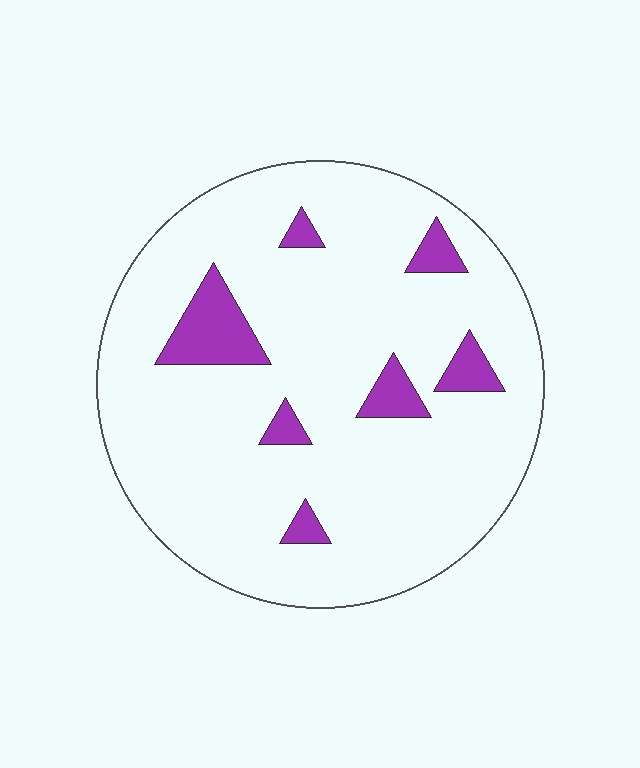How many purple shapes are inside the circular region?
7.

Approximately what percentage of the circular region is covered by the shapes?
Approximately 10%.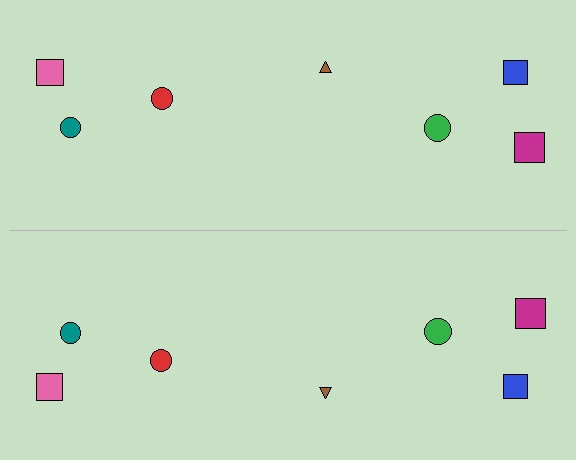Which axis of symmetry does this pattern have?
The pattern has a horizontal axis of symmetry running through the center of the image.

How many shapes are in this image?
There are 14 shapes in this image.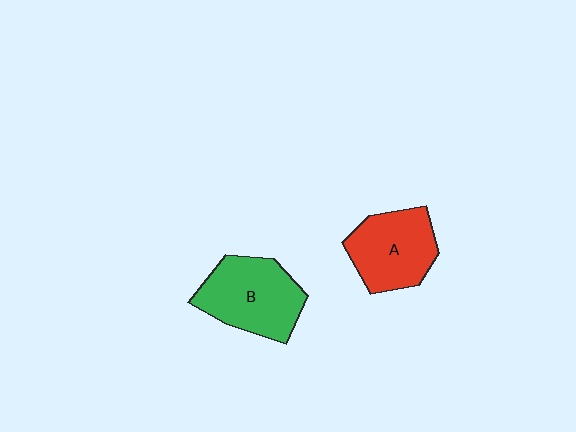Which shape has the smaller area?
Shape A (red).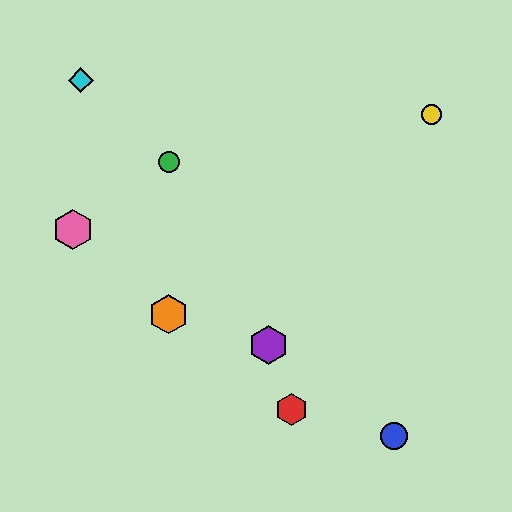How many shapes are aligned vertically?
2 shapes (the green circle, the orange hexagon) are aligned vertically.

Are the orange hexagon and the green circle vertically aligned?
Yes, both are at x≈169.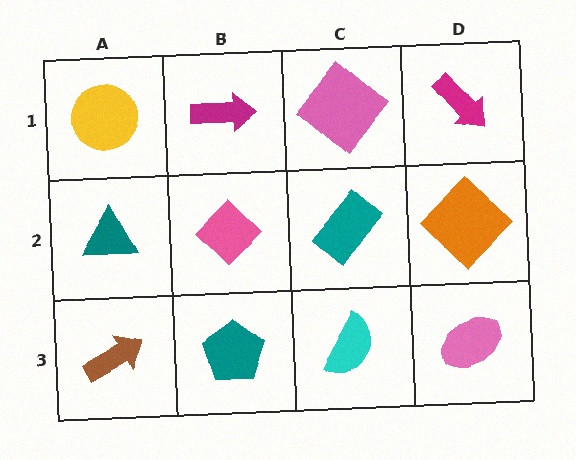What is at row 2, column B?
A pink diamond.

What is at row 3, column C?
A cyan semicircle.